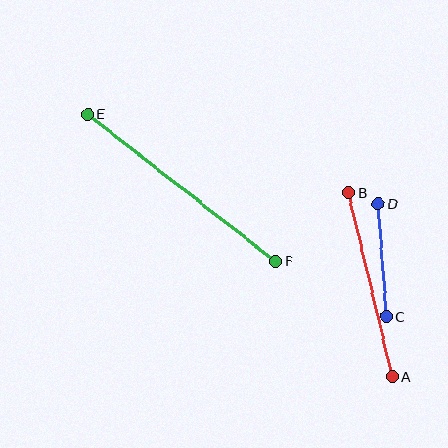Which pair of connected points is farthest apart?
Points E and F are farthest apart.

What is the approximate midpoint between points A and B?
The midpoint is at approximately (370, 285) pixels.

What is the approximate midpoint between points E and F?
The midpoint is at approximately (182, 188) pixels.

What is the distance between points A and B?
The distance is approximately 189 pixels.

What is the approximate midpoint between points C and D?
The midpoint is at approximately (382, 260) pixels.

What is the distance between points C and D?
The distance is approximately 113 pixels.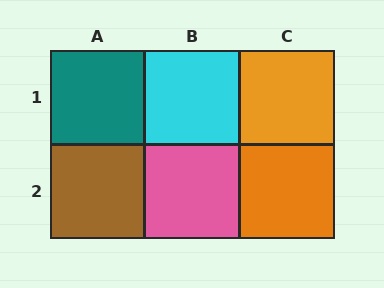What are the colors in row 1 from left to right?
Teal, cyan, orange.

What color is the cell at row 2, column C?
Orange.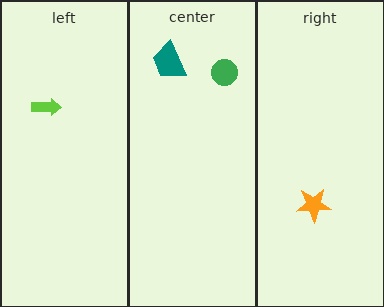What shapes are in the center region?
The teal trapezoid, the green circle.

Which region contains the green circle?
The center region.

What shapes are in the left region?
The lime arrow.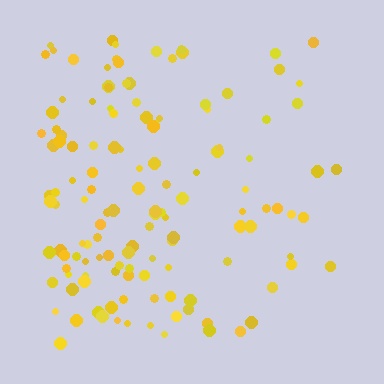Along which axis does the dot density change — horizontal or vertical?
Horizontal.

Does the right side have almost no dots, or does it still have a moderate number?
Still a moderate number, just noticeably fewer than the left.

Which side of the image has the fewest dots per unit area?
The right.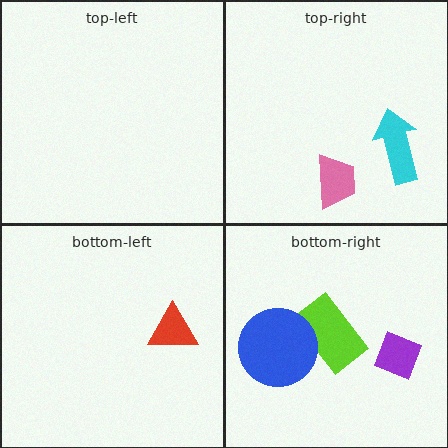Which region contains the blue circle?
The bottom-right region.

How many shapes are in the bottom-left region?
1.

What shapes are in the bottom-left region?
The red triangle.